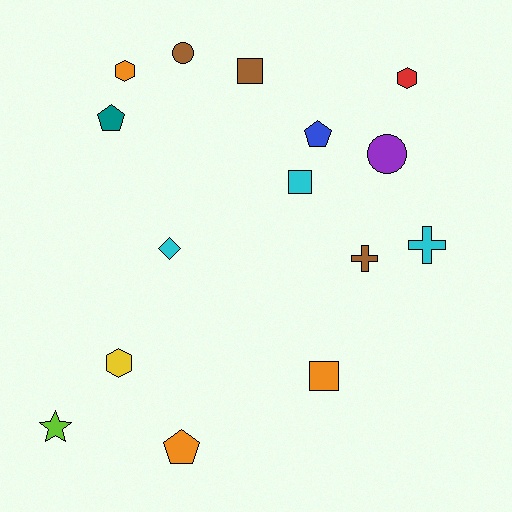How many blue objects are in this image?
There is 1 blue object.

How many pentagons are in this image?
There are 3 pentagons.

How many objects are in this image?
There are 15 objects.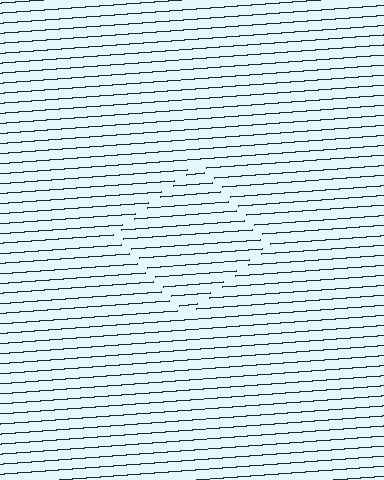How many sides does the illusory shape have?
4 sides — the line-ends trace a square.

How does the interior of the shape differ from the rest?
The interior of the shape contains the same grating, shifted by half a period — the contour is defined by the phase discontinuity where line-ends from the inner and outer gratings abut.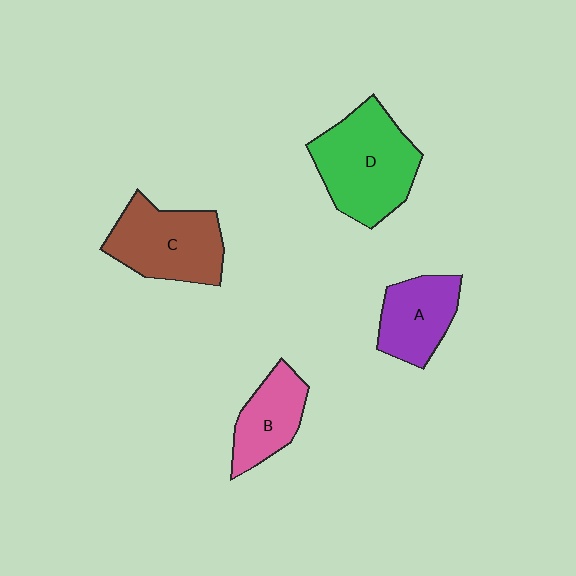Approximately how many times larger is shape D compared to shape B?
Approximately 1.7 times.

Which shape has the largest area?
Shape D (green).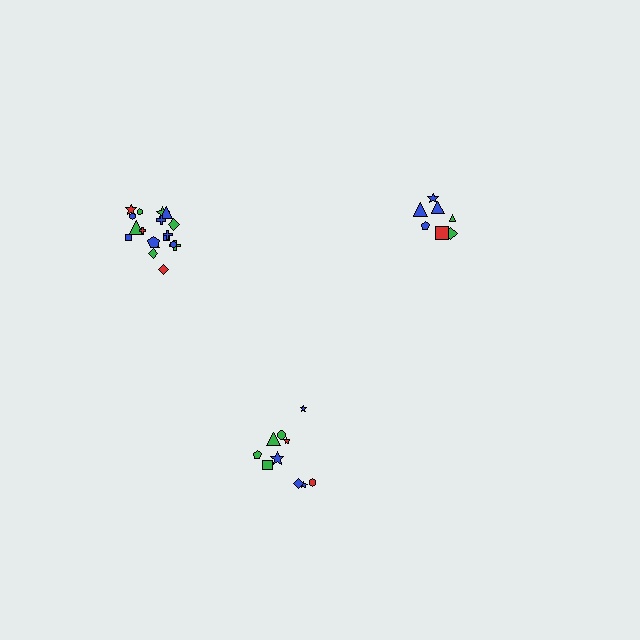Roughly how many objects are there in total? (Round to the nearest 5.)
Roughly 35 objects in total.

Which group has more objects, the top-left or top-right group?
The top-left group.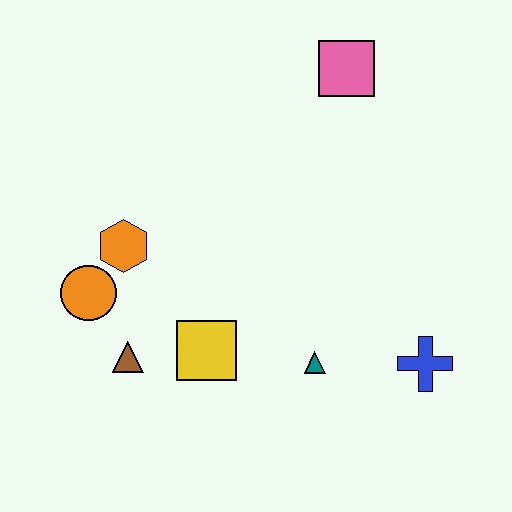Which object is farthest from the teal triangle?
The pink square is farthest from the teal triangle.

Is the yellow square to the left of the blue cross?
Yes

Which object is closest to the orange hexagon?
The orange circle is closest to the orange hexagon.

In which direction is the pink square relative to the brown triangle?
The pink square is above the brown triangle.